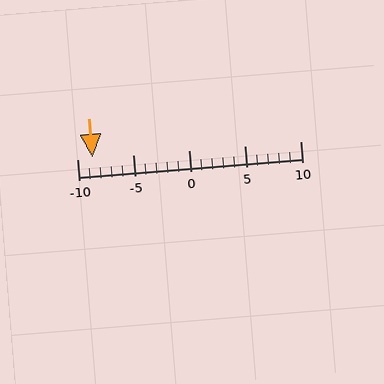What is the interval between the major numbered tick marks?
The major tick marks are spaced 5 units apart.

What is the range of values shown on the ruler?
The ruler shows values from -10 to 10.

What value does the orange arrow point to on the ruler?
The orange arrow points to approximately -9.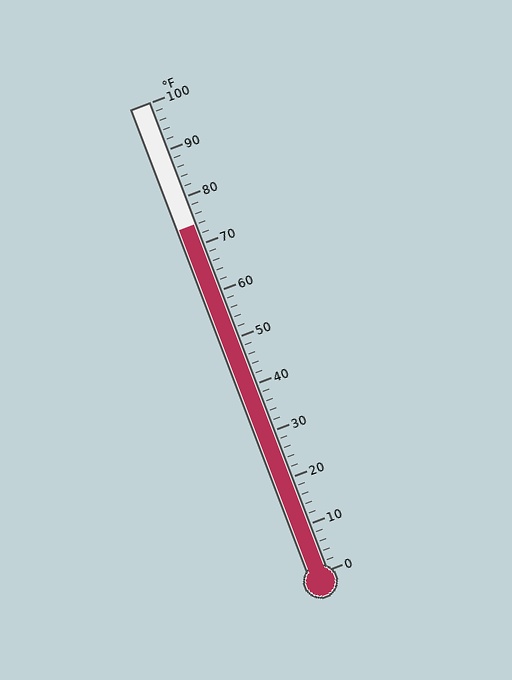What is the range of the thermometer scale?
The thermometer scale ranges from 0°F to 100°F.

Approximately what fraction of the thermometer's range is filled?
The thermometer is filled to approximately 75% of its range.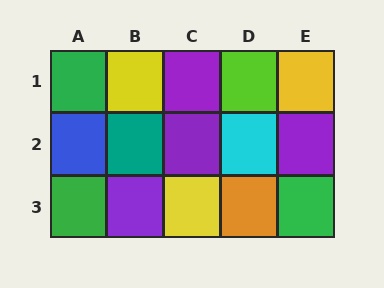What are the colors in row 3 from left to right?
Green, purple, yellow, orange, green.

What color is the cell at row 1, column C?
Purple.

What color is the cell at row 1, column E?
Yellow.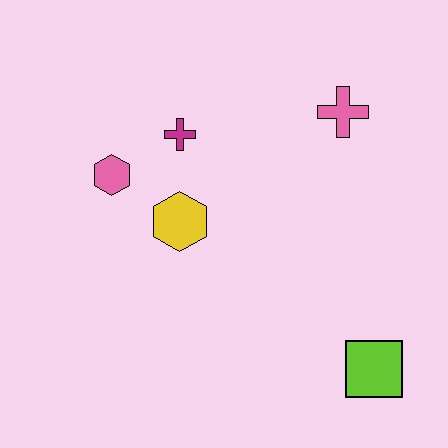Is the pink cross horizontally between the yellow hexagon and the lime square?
Yes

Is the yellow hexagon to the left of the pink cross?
Yes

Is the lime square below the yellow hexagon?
Yes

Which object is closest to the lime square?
The yellow hexagon is closest to the lime square.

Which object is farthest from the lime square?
The pink hexagon is farthest from the lime square.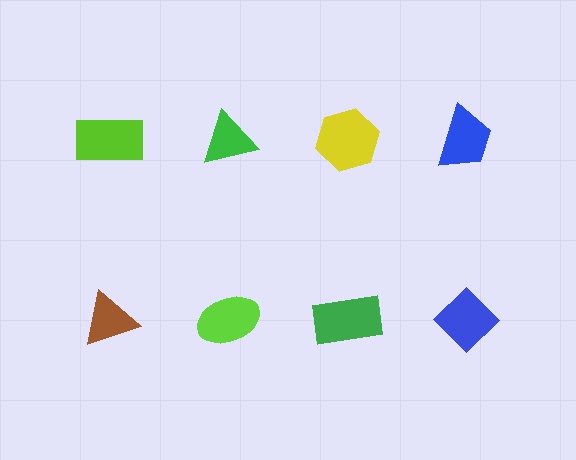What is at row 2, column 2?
A lime ellipse.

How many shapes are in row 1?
4 shapes.